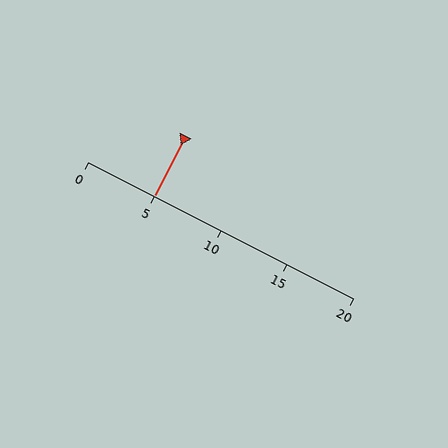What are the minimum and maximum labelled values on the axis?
The axis runs from 0 to 20.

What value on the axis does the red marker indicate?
The marker indicates approximately 5.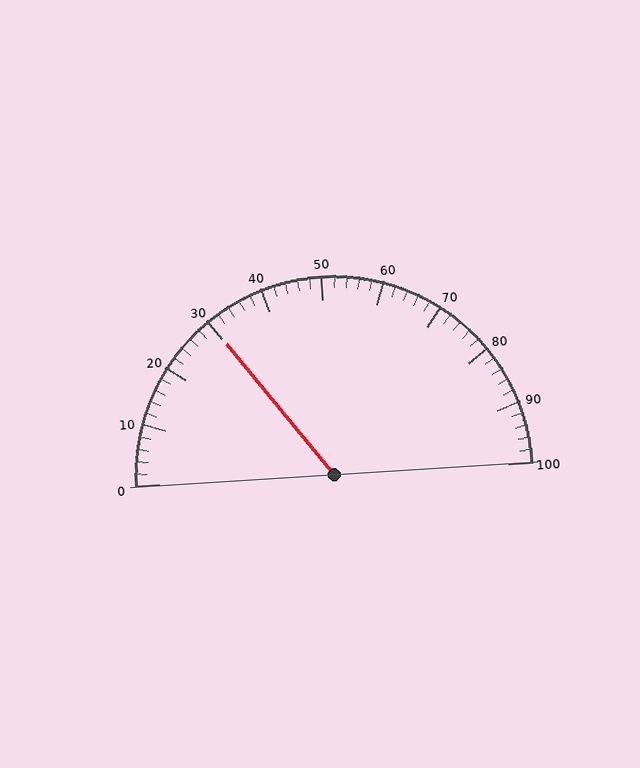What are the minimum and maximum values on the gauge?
The gauge ranges from 0 to 100.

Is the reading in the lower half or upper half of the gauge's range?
The reading is in the lower half of the range (0 to 100).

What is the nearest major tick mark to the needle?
The nearest major tick mark is 30.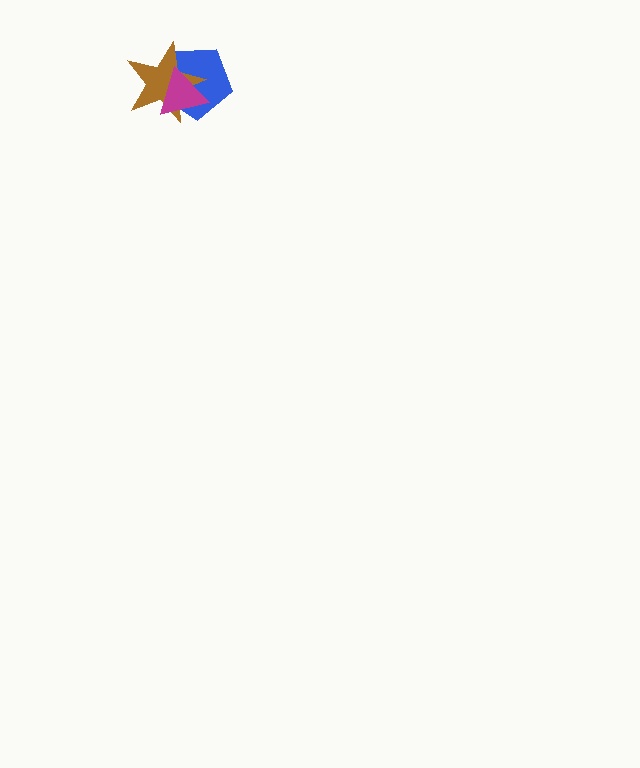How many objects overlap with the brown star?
2 objects overlap with the brown star.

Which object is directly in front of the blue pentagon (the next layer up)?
The brown star is directly in front of the blue pentagon.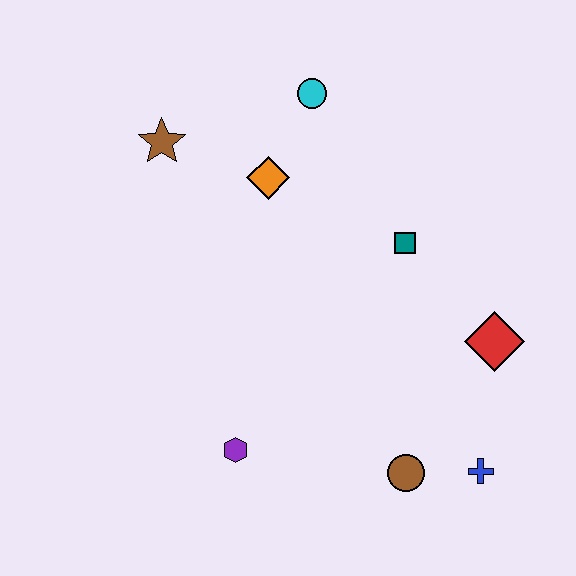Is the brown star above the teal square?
Yes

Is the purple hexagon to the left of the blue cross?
Yes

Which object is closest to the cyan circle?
The orange diamond is closest to the cyan circle.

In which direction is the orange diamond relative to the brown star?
The orange diamond is to the right of the brown star.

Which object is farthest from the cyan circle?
The blue cross is farthest from the cyan circle.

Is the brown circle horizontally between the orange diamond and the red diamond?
Yes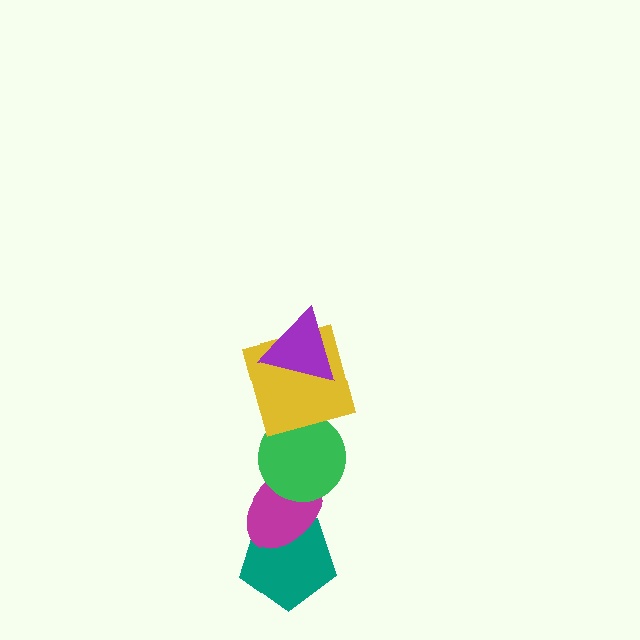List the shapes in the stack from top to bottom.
From top to bottom: the purple triangle, the yellow square, the green circle, the magenta ellipse, the teal pentagon.